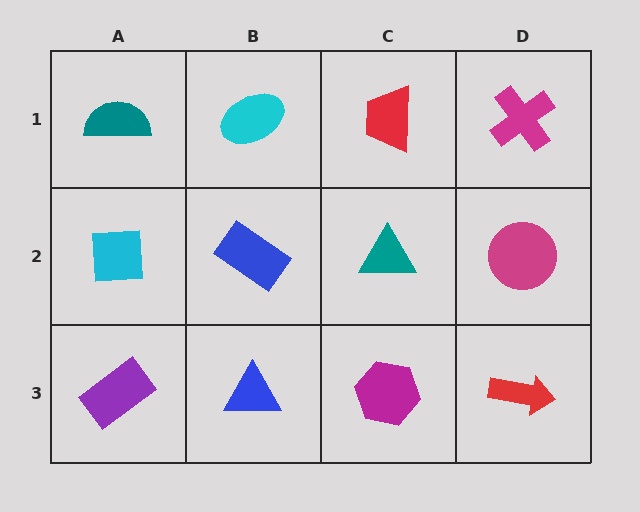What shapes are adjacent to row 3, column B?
A blue rectangle (row 2, column B), a purple rectangle (row 3, column A), a magenta hexagon (row 3, column C).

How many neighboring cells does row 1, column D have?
2.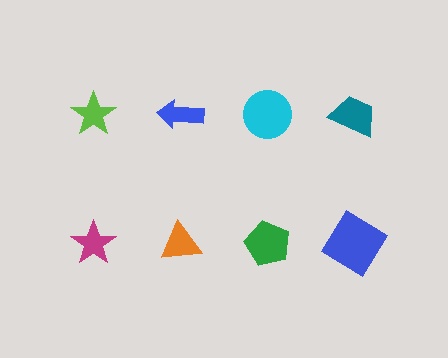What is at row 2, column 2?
An orange triangle.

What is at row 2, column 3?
A green pentagon.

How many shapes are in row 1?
4 shapes.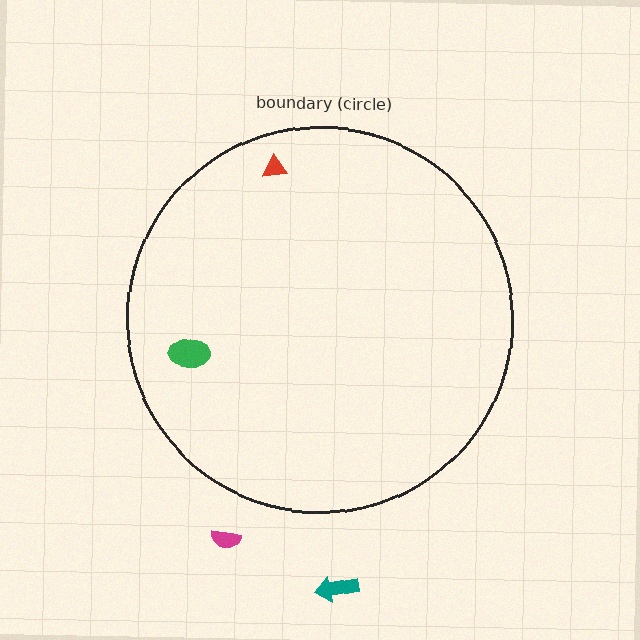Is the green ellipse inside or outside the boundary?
Inside.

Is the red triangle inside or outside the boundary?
Inside.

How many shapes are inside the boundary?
2 inside, 2 outside.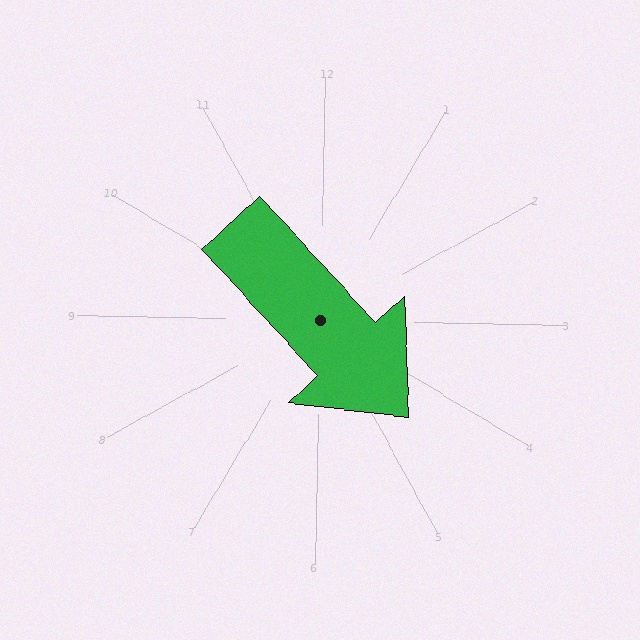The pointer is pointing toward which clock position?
Roughly 5 o'clock.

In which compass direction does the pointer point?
Southeast.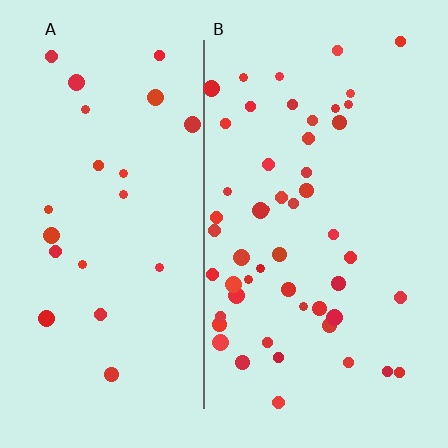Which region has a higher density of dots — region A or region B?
B (the right).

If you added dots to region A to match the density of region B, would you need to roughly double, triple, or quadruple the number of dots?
Approximately double.